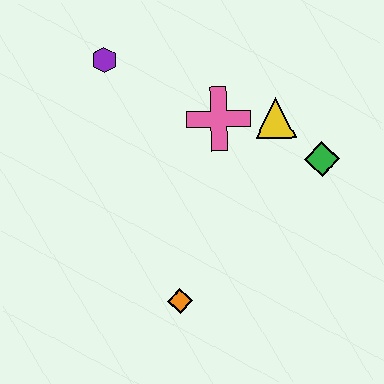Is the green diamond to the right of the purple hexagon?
Yes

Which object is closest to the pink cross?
The yellow triangle is closest to the pink cross.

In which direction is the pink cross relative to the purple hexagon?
The pink cross is to the right of the purple hexagon.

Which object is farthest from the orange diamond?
The purple hexagon is farthest from the orange diamond.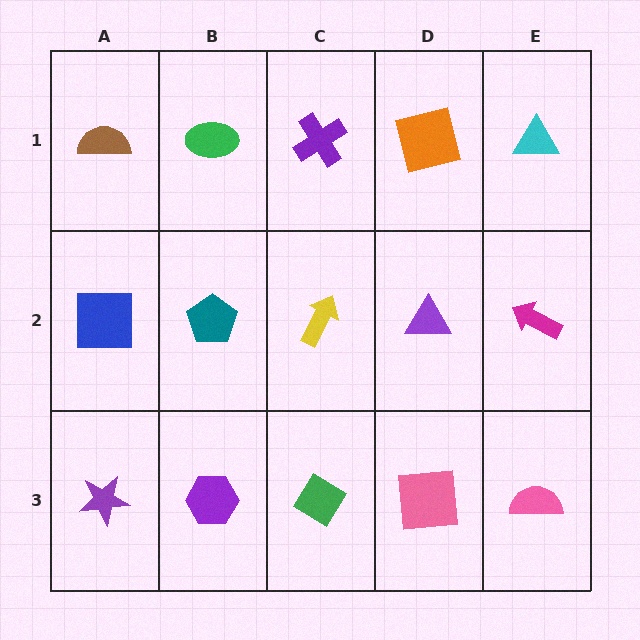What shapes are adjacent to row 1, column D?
A purple triangle (row 2, column D), a purple cross (row 1, column C), a cyan triangle (row 1, column E).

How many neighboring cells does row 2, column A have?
3.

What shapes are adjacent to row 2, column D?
An orange square (row 1, column D), a pink square (row 3, column D), a yellow arrow (row 2, column C), a magenta arrow (row 2, column E).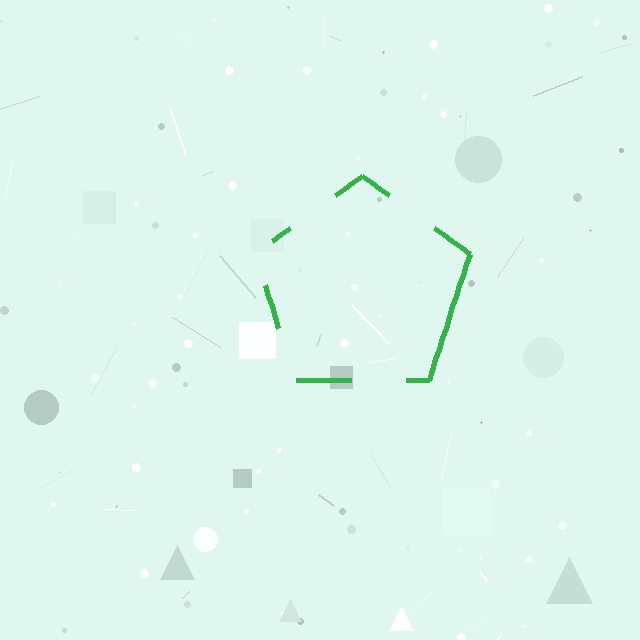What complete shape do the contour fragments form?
The contour fragments form a pentagon.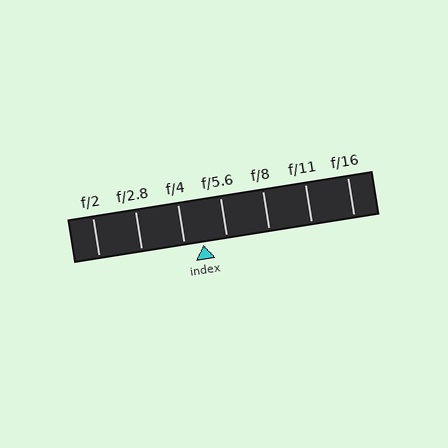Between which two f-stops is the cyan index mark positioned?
The index mark is between f/4 and f/5.6.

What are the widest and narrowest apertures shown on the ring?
The widest aperture shown is f/2 and the narrowest is f/16.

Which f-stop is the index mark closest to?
The index mark is closest to f/4.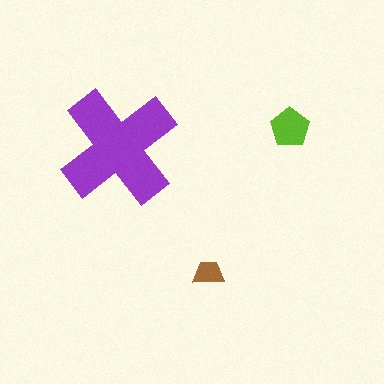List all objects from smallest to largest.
The brown trapezoid, the lime pentagon, the purple cross.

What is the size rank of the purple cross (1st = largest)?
1st.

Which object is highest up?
The lime pentagon is topmost.